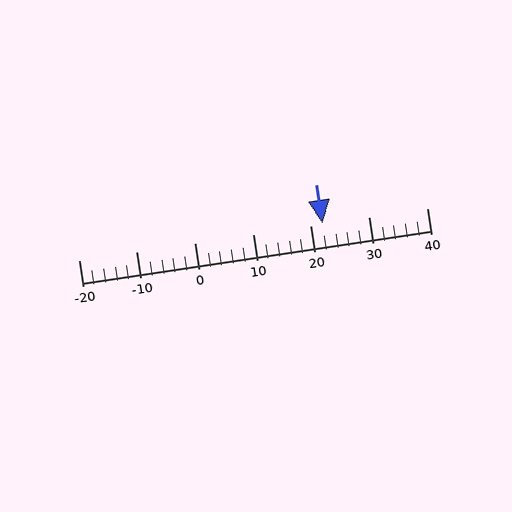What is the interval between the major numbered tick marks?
The major tick marks are spaced 10 units apart.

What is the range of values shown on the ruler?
The ruler shows values from -20 to 40.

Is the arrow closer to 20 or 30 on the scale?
The arrow is closer to 20.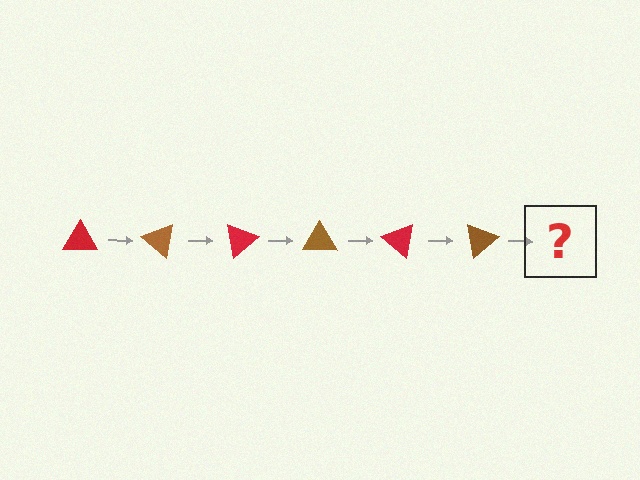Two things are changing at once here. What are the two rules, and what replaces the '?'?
The two rules are that it rotates 40 degrees each step and the color cycles through red and brown. The '?' should be a red triangle, rotated 240 degrees from the start.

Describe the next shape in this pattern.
It should be a red triangle, rotated 240 degrees from the start.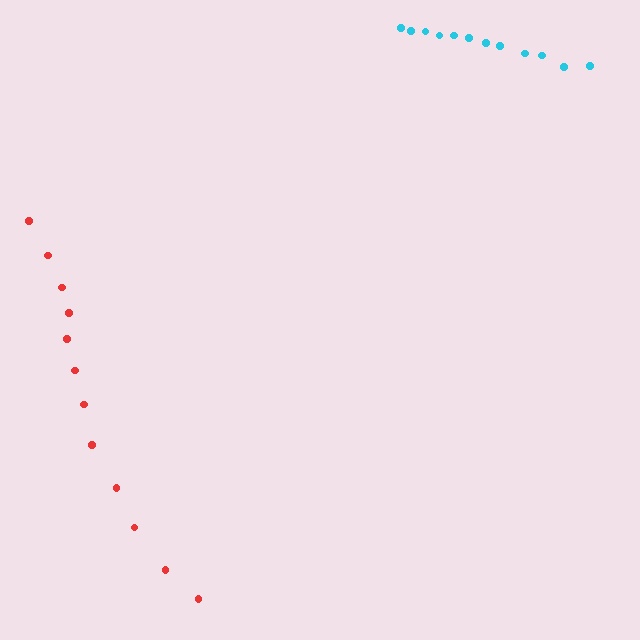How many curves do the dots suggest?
There are 2 distinct paths.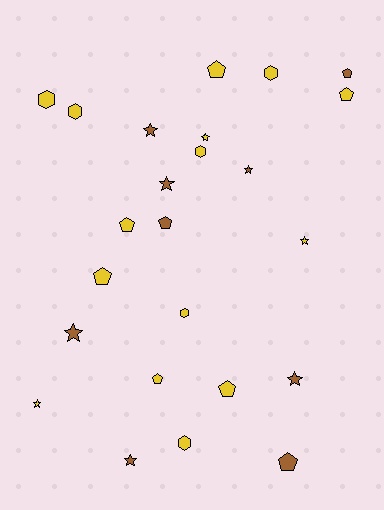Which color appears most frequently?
Yellow, with 15 objects.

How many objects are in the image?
There are 24 objects.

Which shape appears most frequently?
Pentagon, with 9 objects.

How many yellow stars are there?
There are 3 yellow stars.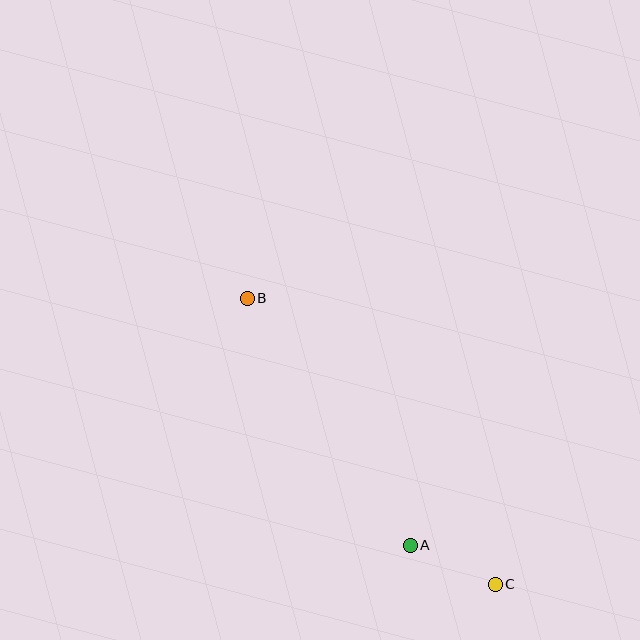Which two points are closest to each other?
Points A and C are closest to each other.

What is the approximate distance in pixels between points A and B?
The distance between A and B is approximately 296 pixels.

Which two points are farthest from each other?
Points B and C are farthest from each other.